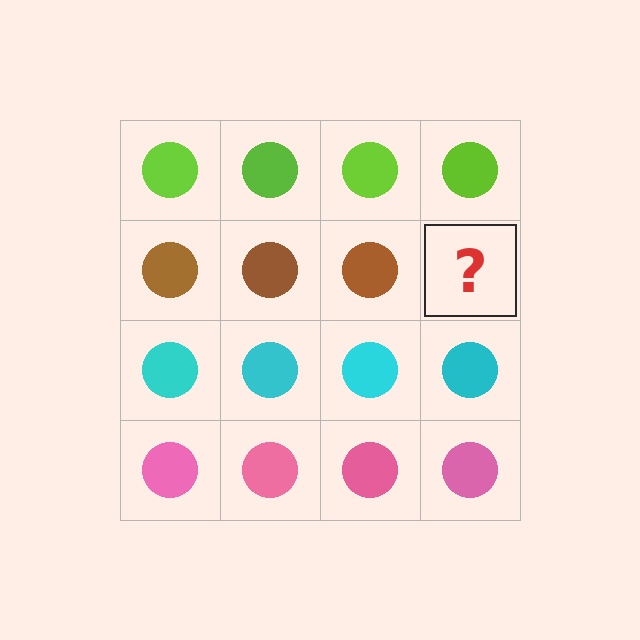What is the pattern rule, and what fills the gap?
The rule is that each row has a consistent color. The gap should be filled with a brown circle.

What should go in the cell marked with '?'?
The missing cell should contain a brown circle.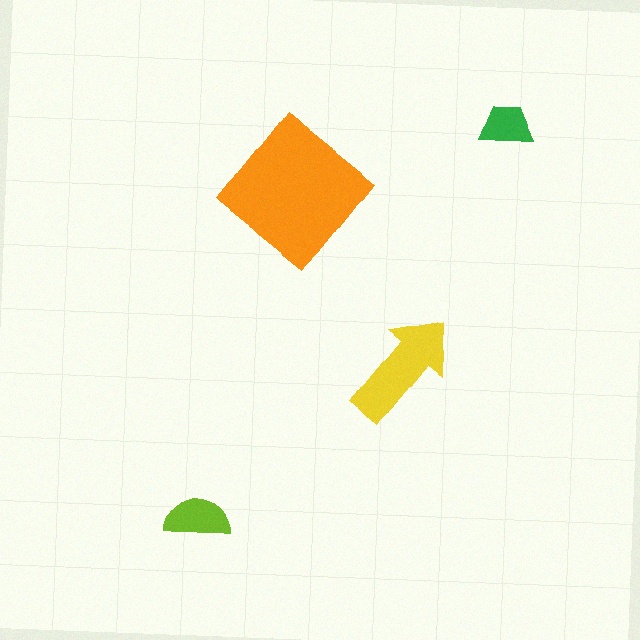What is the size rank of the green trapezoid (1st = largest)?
4th.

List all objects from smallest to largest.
The green trapezoid, the lime semicircle, the yellow arrow, the orange diamond.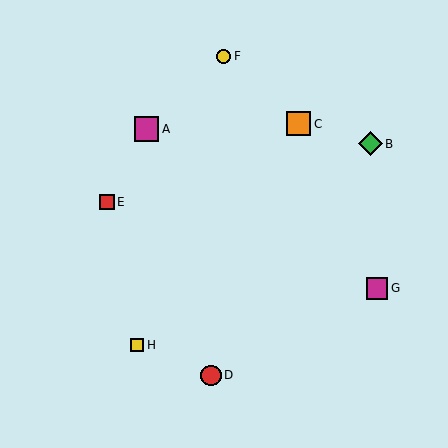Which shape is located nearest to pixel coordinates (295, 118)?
The orange square (labeled C) at (299, 124) is nearest to that location.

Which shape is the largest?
The magenta square (labeled A) is the largest.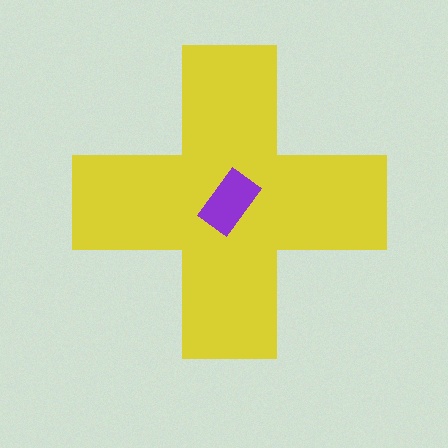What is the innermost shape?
The purple rectangle.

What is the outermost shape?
The yellow cross.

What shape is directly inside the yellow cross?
The purple rectangle.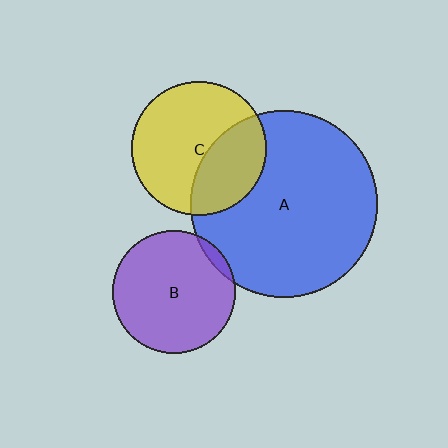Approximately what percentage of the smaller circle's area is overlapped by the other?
Approximately 5%.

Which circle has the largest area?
Circle A (blue).